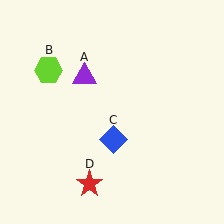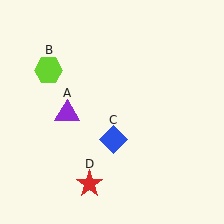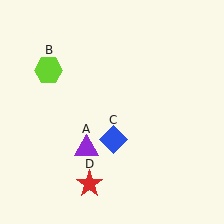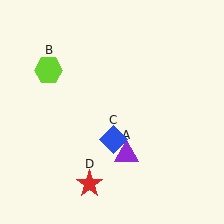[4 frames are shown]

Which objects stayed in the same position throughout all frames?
Lime hexagon (object B) and blue diamond (object C) and red star (object D) remained stationary.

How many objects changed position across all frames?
1 object changed position: purple triangle (object A).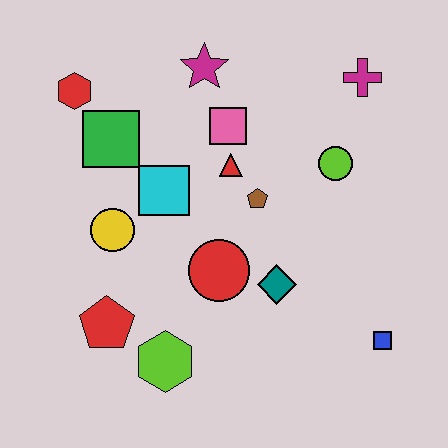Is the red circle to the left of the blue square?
Yes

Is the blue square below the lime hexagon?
No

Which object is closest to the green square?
The red hexagon is closest to the green square.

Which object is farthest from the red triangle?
The blue square is farthest from the red triangle.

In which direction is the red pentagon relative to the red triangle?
The red pentagon is below the red triangle.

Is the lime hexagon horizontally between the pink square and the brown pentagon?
No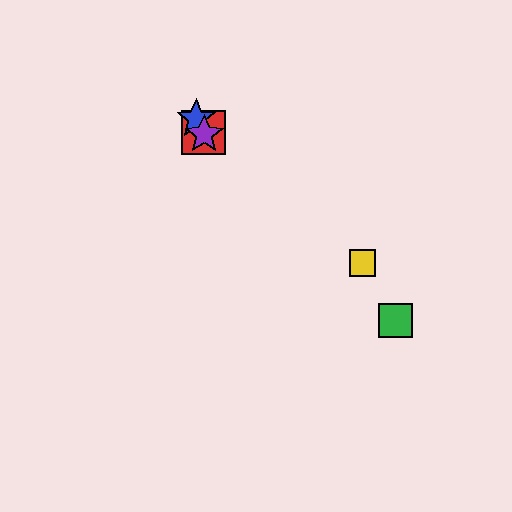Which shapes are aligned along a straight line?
The red square, the blue star, the purple star are aligned along a straight line.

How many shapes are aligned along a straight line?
3 shapes (the red square, the blue star, the purple star) are aligned along a straight line.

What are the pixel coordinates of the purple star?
The purple star is at (204, 134).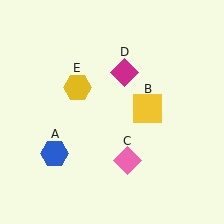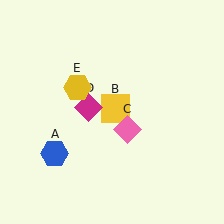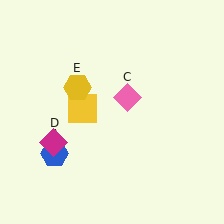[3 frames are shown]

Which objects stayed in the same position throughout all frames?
Blue hexagon (object A) and yellow hexagon (object E) remained stationary.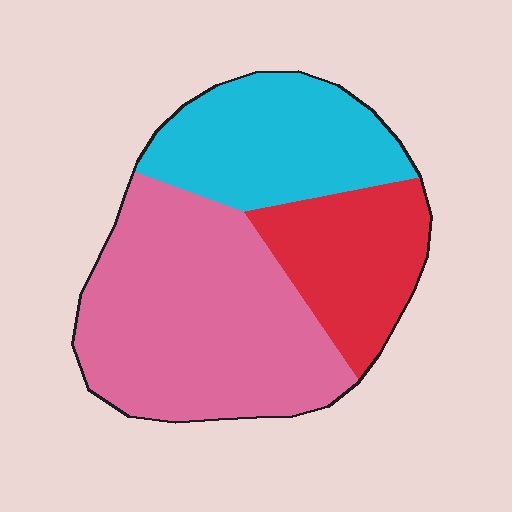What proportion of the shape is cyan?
Cyan takes up between a quarter and a half of the shape.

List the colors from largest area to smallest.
From largest to smallest: pink, cyan, red.